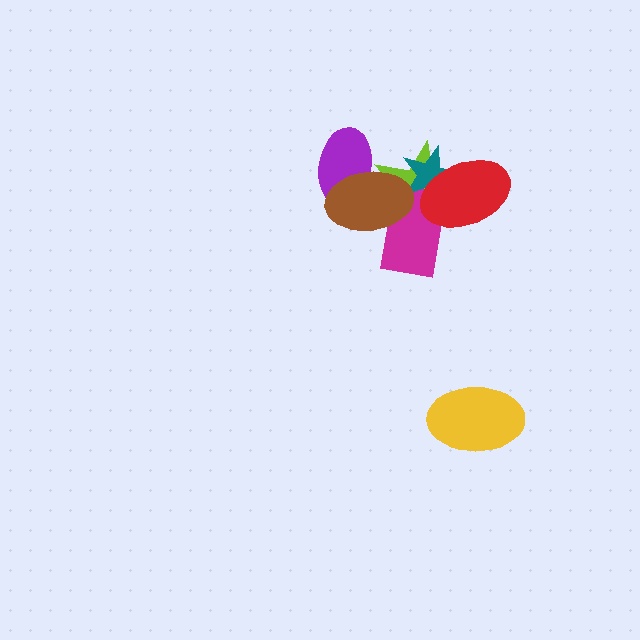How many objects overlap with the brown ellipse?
4 objects overlap with the brown ellipse.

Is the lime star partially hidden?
Yes, it is partially covered by another shape.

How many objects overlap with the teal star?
4 objects overlap with the teal star.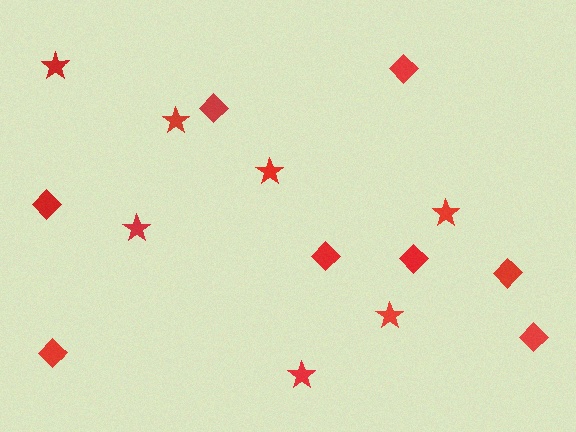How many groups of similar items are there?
There are 2 groups: one group of diamonds (8) and one group of stars (7).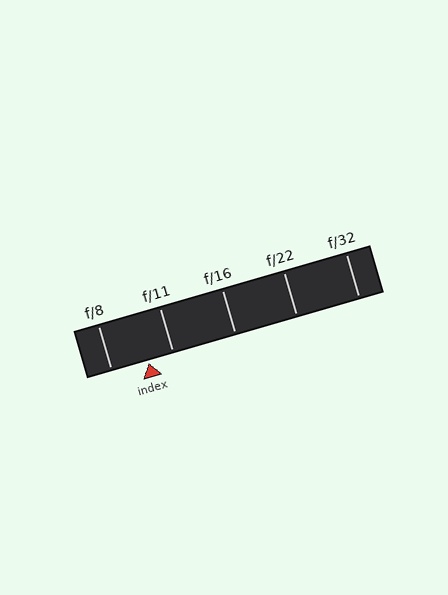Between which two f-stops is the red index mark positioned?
The index mark is between f/8 and f/11.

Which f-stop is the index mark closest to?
The index mark is closest to f/11.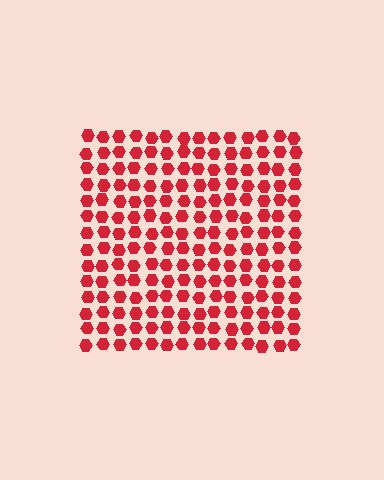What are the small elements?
The small elements are hexagons.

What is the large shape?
The large shape is a square.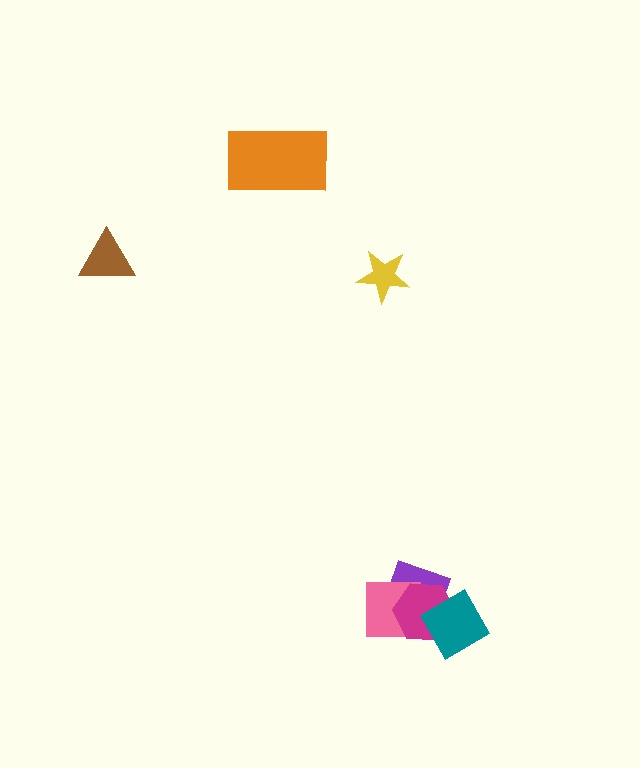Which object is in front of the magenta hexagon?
The teal diamond is in front of the magenta hexagon.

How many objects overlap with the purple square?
3 objects overlap with the purple square.